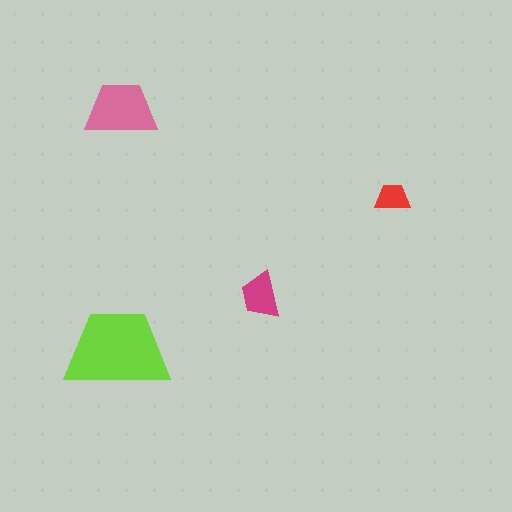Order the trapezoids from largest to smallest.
the lime one, the pink one, the magenta one, the red one.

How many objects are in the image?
There are 4 objects in the image.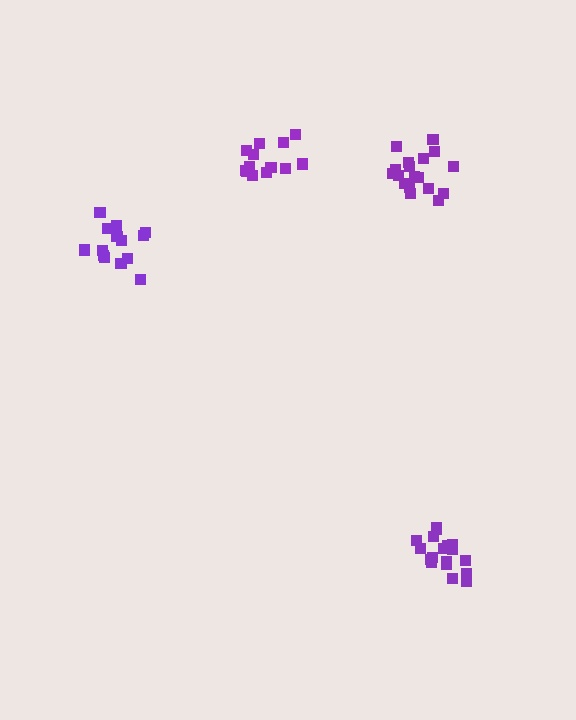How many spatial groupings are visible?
There are 4 spatial groupings.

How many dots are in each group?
Group 1: 13 dots, Group 2: 14 dots, Group 3: 19 dots, Group 4: 19 dots (65 total).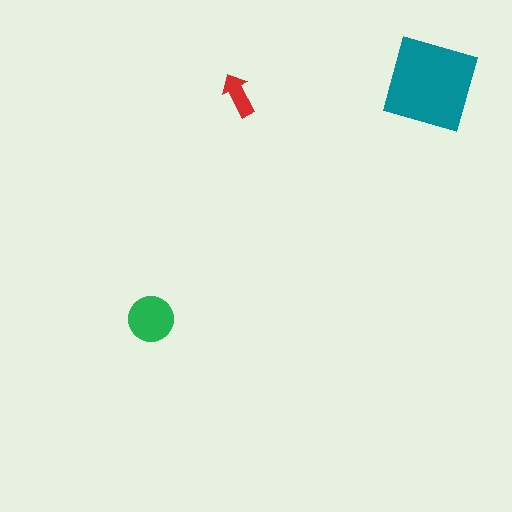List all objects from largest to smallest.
The teal diamond, the green circle, the red arrow.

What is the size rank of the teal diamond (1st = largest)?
1st.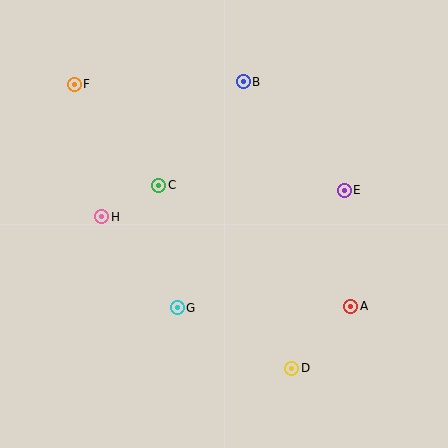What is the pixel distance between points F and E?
The distance between F and E is 290 pixels.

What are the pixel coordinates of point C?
Point C is at (159, 185).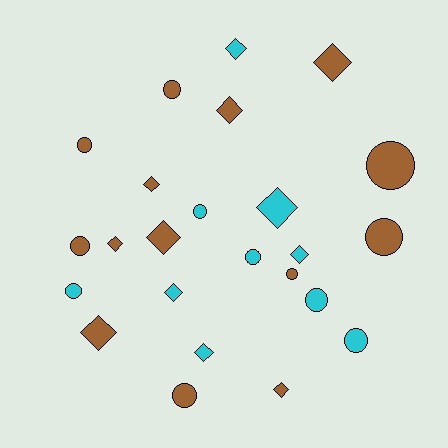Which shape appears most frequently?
Circle, with 12 objects.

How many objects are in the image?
There are 24 objects.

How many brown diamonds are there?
There are 7 brown diamonds.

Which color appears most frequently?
Brown, with 14 objects.